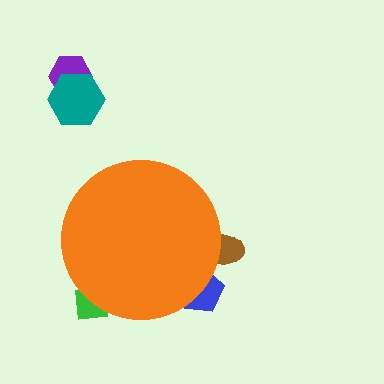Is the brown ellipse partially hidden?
Yes, the brown ellipse is partially hidden behind the orange circle.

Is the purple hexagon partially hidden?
No, the purple hexagon is fully visible.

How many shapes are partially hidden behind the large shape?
3 shapes are partially hidden.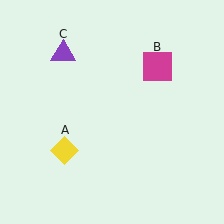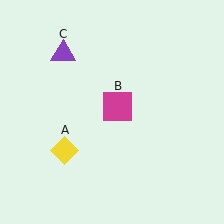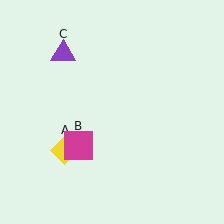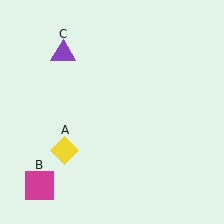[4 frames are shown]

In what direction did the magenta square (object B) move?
The magenta square (object B) moved down and to the left.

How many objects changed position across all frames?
1 object changed position: magenta square (object B).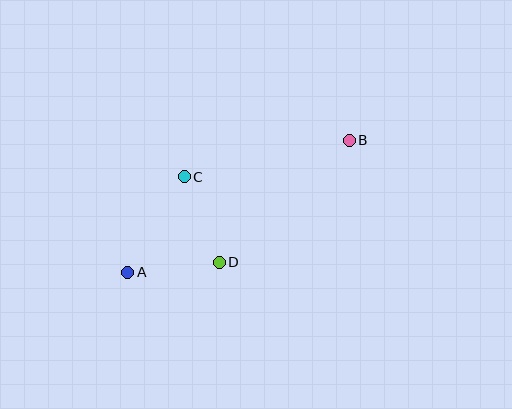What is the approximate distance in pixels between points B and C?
The distance between B and C is approximately 169 pixels.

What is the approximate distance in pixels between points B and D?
The distance between B and D is approximately 178 pixels.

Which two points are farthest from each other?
Points A and B are farthest from each other.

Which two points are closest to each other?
Points A and D are closest to each other.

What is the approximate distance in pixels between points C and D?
The distance between C and D is approximately 92 pixels.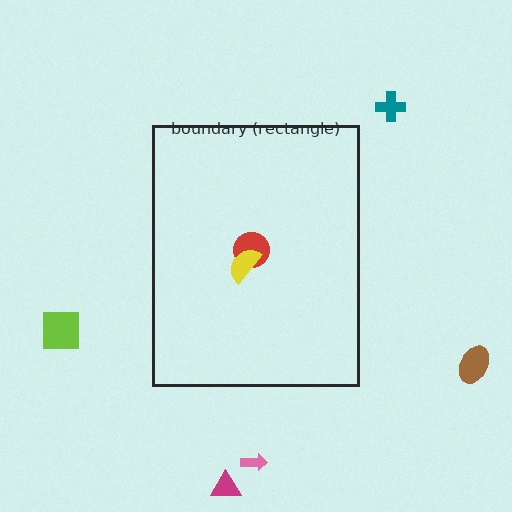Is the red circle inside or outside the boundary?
Inside.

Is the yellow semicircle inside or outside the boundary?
Inside.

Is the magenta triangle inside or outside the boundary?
Outside.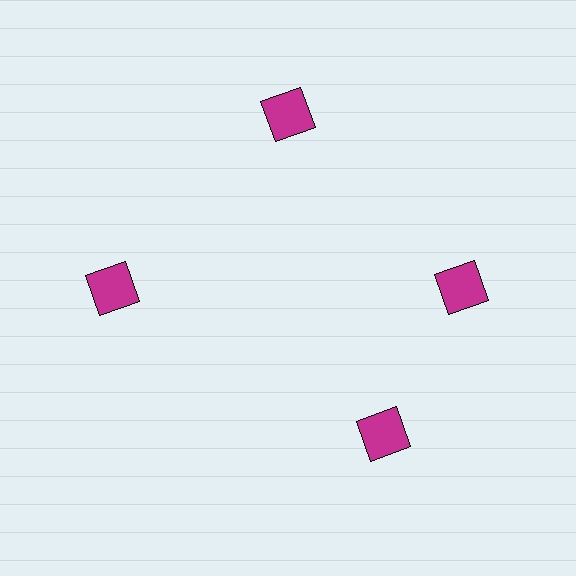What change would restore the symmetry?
The symmetry would be restored by rotating it back into even spacing with its neighbors so that all 4 squares sit at equal angles and equal distance from the center.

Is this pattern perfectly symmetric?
No. The 4 magenta squares are arranged in a ring, but one element near the 6 o'clock position is rotated out of alignment along the ring, breaking the 4-fold rotational symmetry.